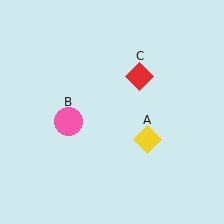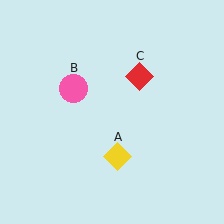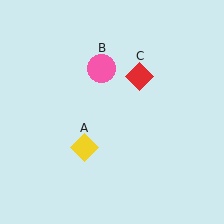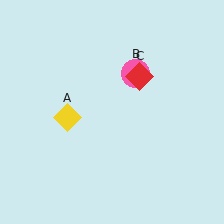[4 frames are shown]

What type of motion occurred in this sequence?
The yellow diamond (object A), pink circle (object B) rotated clockwise around the center of the scene.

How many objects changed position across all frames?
2 objects changed position: yellow diamond (object A), pink circle (object B).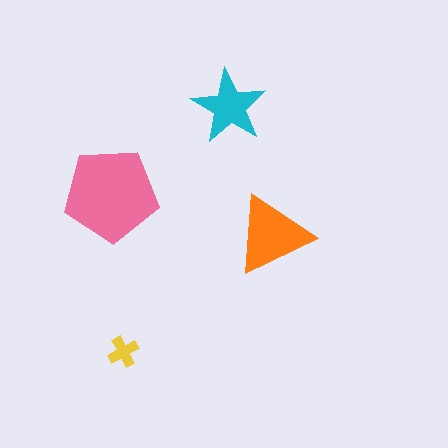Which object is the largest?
The pink pentagon.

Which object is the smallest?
The yellow cross.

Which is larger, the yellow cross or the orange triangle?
The orange triangle.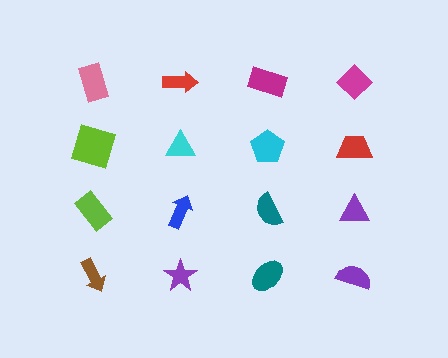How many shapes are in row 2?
4 shapes.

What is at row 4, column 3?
A teal ellipse.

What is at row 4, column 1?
A brown arrow.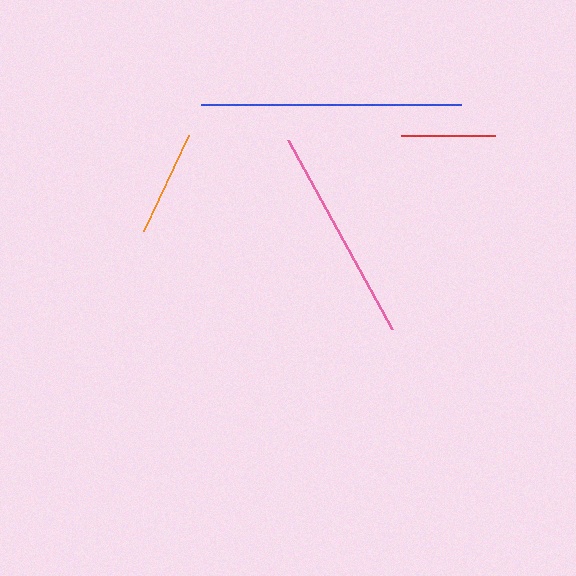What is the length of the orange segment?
The orange segment is approximately 107 pixels long.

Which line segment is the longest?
The blue line is the longest at approximately 260 pixels.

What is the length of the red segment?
The red segment is approximately 94 pixels long.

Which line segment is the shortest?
The red line is the shortest at approximately 94 pixels.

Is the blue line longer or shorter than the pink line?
The blue line is longer than the pink line.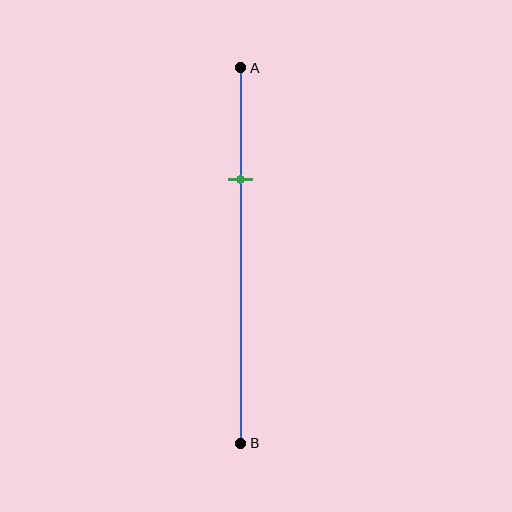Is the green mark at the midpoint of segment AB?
No, the mark is at about 30% from A, not at the 50% midpoint.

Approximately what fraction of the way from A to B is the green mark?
The green mark is approximately 30% of the way from A to B.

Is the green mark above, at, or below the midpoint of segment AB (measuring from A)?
The green mark is above the midpoint of segment AB.